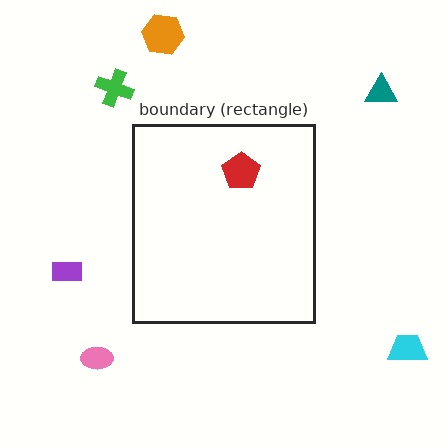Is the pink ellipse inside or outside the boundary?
Outside.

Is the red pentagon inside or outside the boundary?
Inside.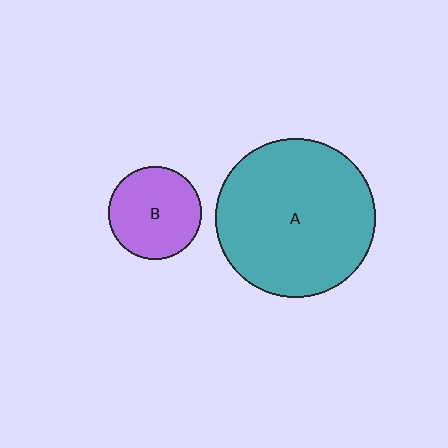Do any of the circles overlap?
No, none of the circles overlap.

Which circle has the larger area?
Circle A (teal).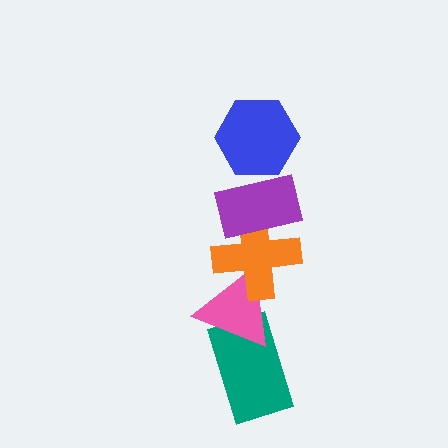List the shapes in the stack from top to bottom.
From top to bottom: the blue hexagon, the purple rectangle, the orange cross, the pink triangle, the teal rectangle.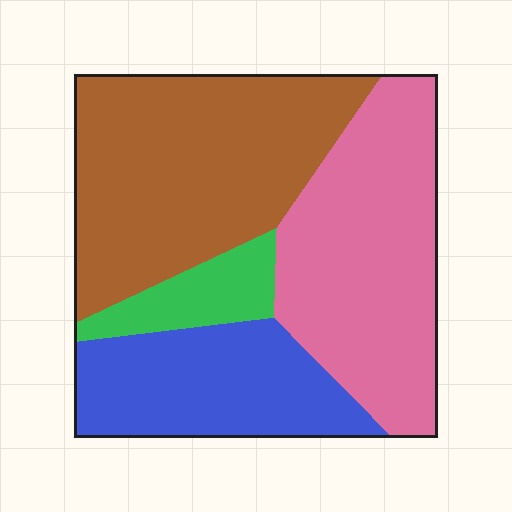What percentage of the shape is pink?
Pink covers 33% of the shape.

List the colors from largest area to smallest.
From largest to smallest: brown, pink, blue, green.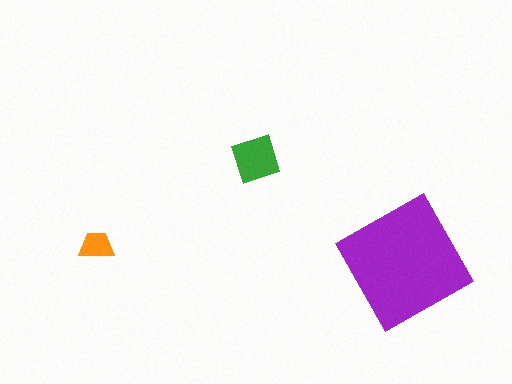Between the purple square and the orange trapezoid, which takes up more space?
The purple square.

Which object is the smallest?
The orange trapezoid.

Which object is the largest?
The purple square.